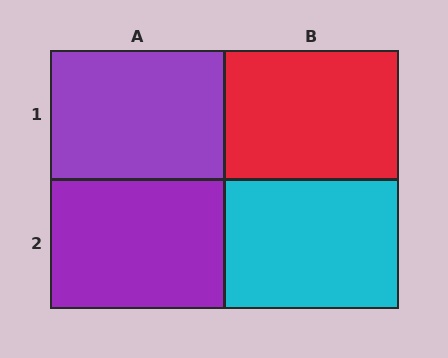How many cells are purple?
2 cells are purple.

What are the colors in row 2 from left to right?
Purple, cyan.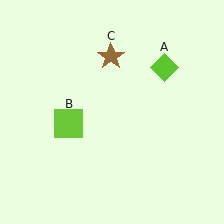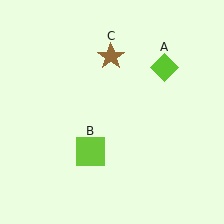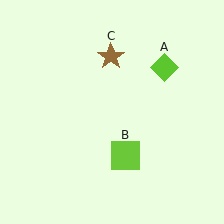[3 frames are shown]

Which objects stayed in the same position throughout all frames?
Lime diamond (object A) and brown star (object C) remained stationary.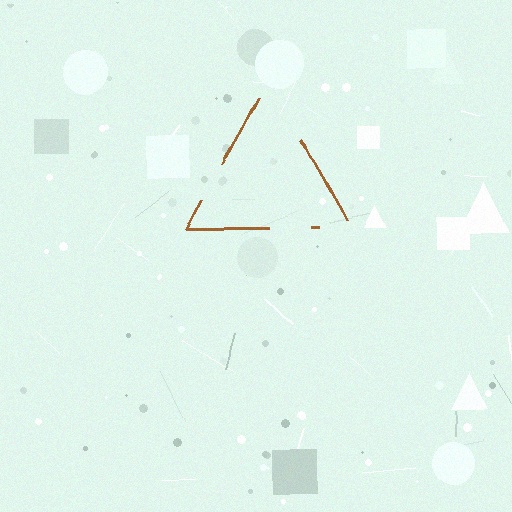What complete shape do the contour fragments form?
The contour fragments form a triangle.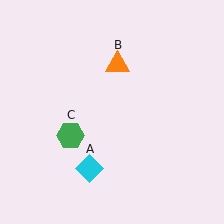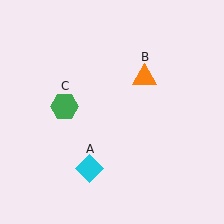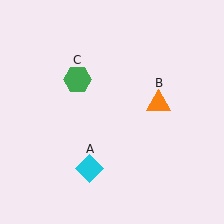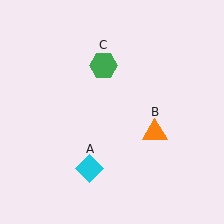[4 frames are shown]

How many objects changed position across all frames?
2 objects changed position: orange triangle (object B), green hexagon (object C).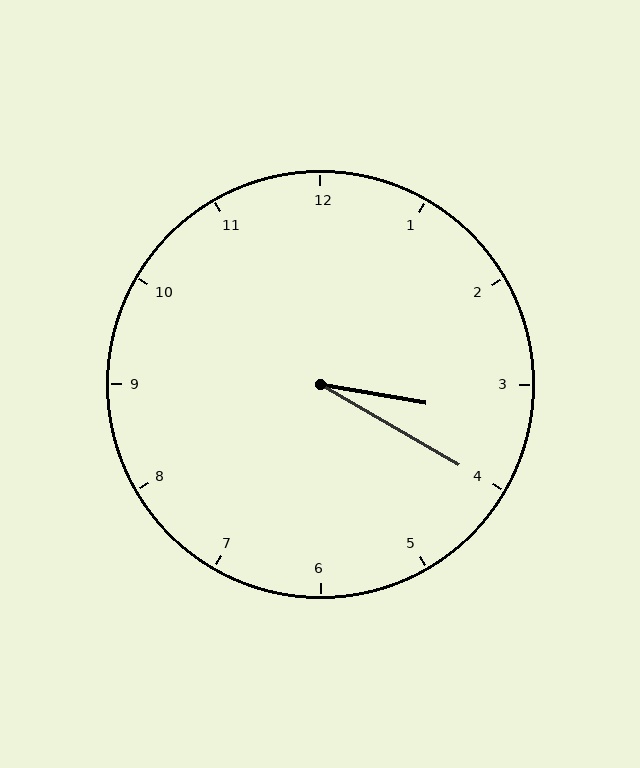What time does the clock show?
3:20.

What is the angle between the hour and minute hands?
Approximately 20 degrees.